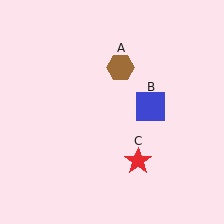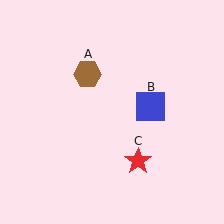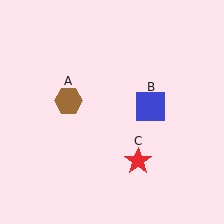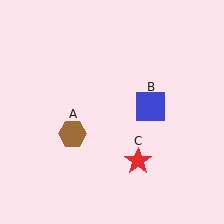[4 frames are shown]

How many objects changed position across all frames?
1 object changed position: brown hexagon (object A).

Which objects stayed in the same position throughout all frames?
Blue square (object B) and red star (object C) remained stationary.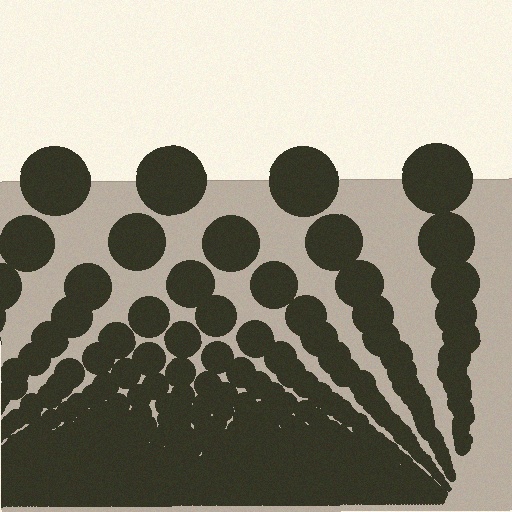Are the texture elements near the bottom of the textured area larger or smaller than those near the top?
Smaller. The gradient is inverted — elements near the bottom are smaller and denser.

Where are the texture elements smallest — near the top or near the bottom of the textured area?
Near the bottom.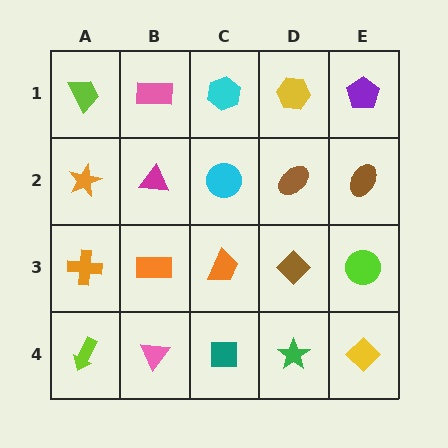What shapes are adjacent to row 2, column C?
A cyan hexagon (row 1, column C), an orange trapezoid (row 3, column C), a magenta triangle (row 2, column B), a brown ellipse (row 2, column D).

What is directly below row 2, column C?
An orange trapezoid.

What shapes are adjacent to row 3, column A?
An orange star (row 2, column A), a lime arrow (row 4, column A), an orange rectangle (row 3, column B).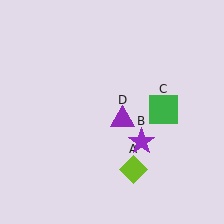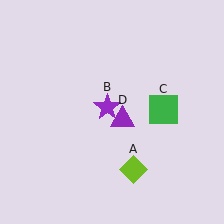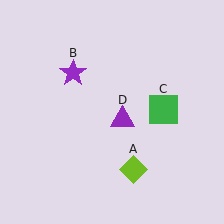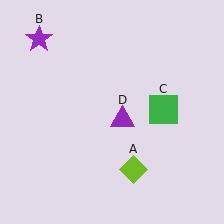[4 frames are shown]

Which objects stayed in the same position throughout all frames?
Lime diamond (object A) and green square (object C) and purple triangle (object D) remained stationary.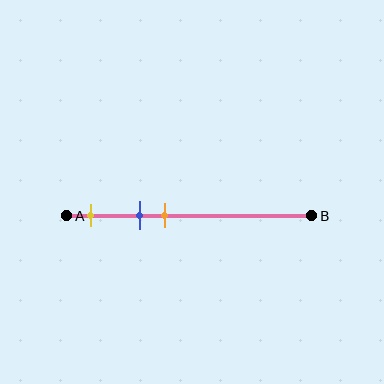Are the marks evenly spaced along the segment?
Yes, the marks are approximately evenly spaced.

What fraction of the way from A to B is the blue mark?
The blue mark is approximately 30% (0.3) of the way from A to B.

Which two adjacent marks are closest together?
The blue and orange marks are the closest adjacent pair.